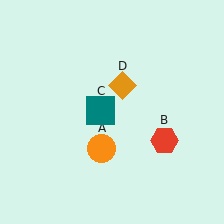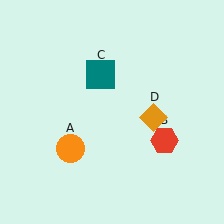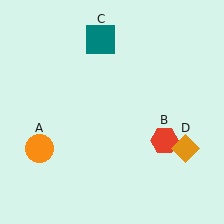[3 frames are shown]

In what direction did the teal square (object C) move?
The teal square (object C) moved up.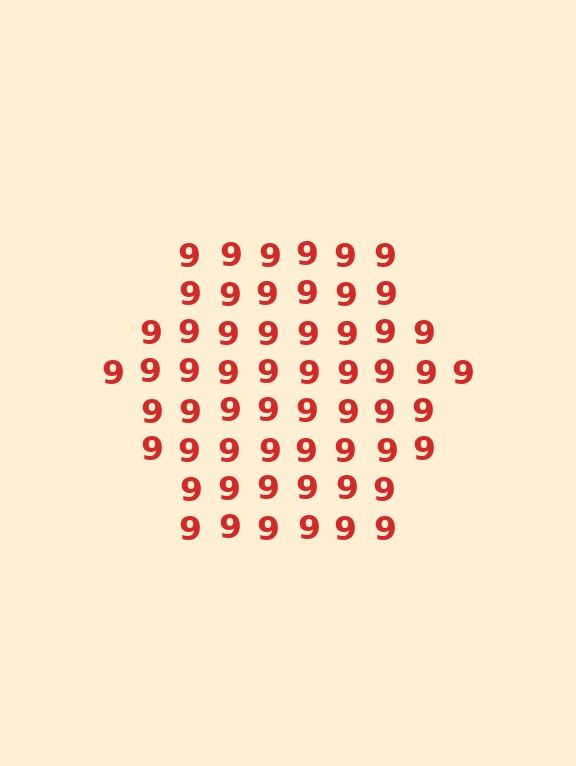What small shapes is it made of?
It is made of small digit 9's.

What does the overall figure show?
The overall figure shows a hexagon.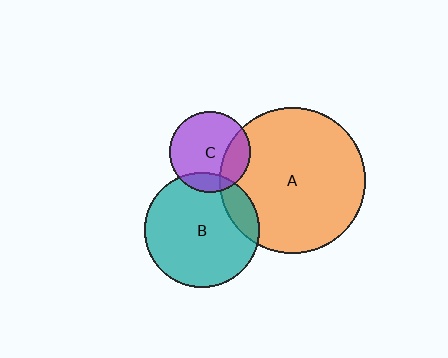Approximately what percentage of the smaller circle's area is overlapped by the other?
Approximately 25%.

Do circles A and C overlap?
Yes.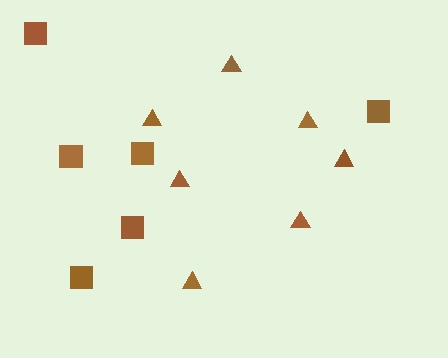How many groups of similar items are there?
There are 2 groups: one group of squares (6) and one group of triangles (7).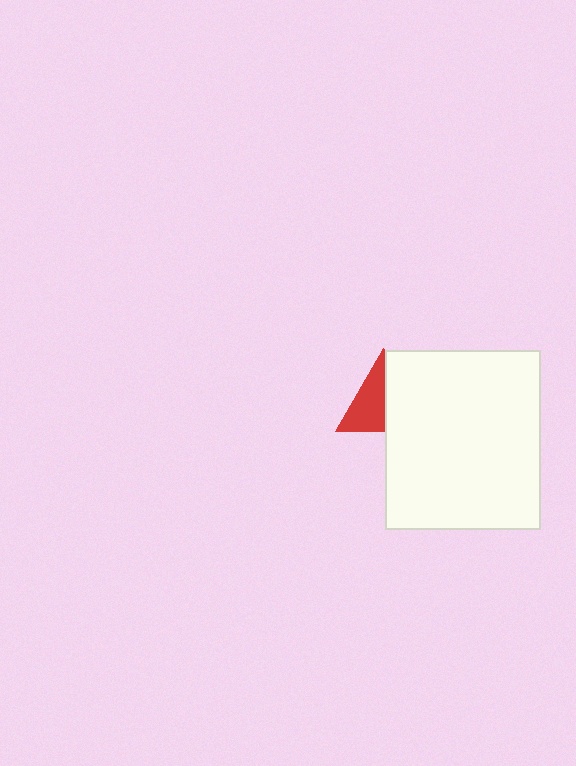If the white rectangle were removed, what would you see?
You would see the complete red triangle.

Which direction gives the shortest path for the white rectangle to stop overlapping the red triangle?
Moving right gives the shortest separation.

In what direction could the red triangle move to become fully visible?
The red triangle could move left. That would shift it out from behind the white rectangle entirely.